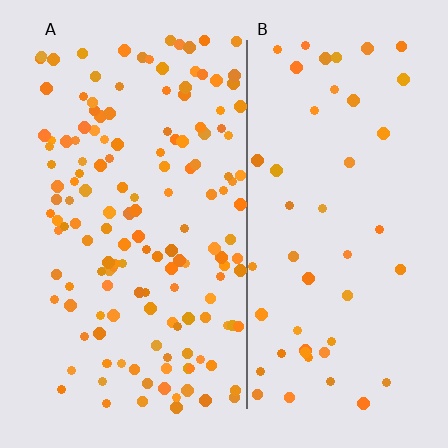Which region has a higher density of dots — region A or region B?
A (the left).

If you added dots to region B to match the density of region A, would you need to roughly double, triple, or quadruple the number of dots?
Approximately triple.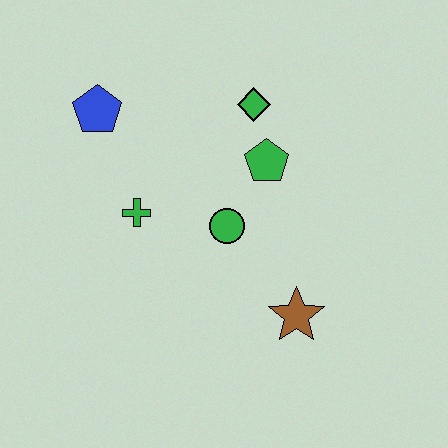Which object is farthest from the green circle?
The blue pentagon is farthest from the green circle.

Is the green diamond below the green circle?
No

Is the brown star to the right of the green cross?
Yes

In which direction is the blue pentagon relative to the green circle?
The blue pentagon is to the left of the green circle.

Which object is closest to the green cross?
The green circle is closest to the green cross.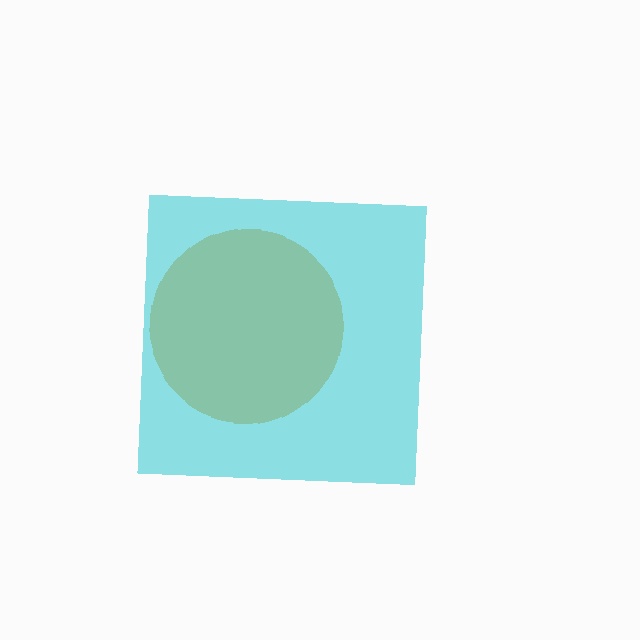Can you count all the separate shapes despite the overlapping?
Yes, there are 2 separate shapes.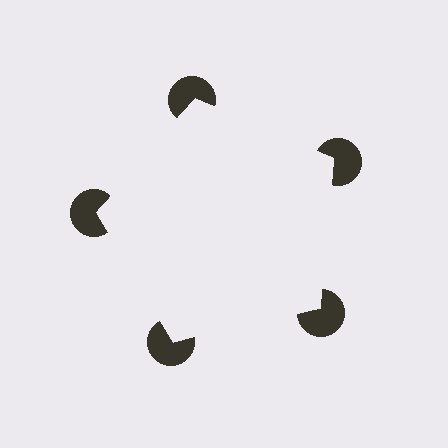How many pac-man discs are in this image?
There are 5 — one at each vertex of the illusory pentagon.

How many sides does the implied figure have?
5 sides.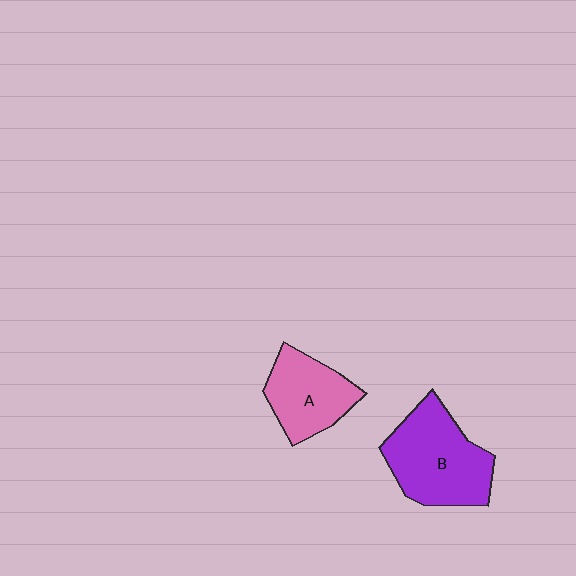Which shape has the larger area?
Shape B (purple).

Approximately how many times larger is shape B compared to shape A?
Approximately 1.4 times.